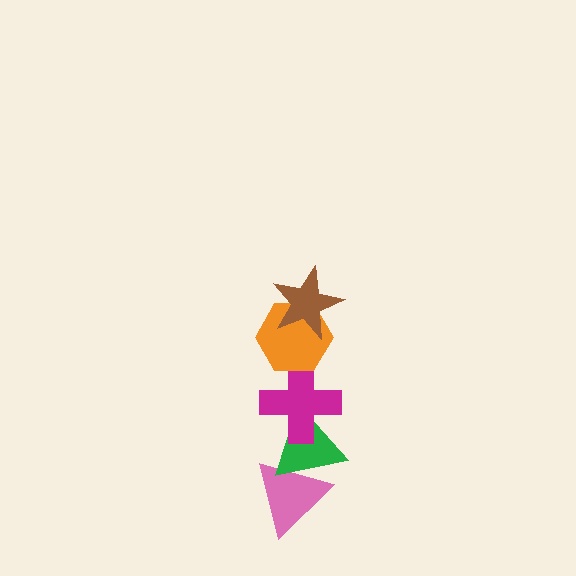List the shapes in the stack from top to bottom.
From top to bottom: the brown star, the orange hexagon, the magenta cross, the green triangle, the pink triangle.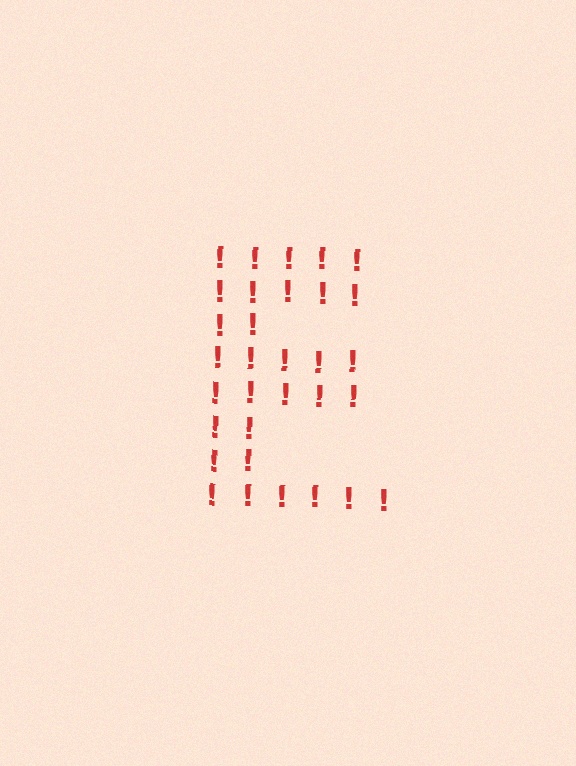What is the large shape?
The large shape is the letter E.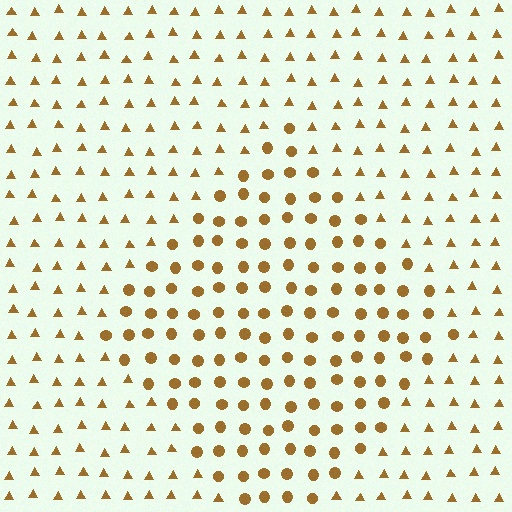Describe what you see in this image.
The image is filled with small brown elements arranged in a uniform grid. A diamond-shaped region contains circles, while the surrounding area contains triangles. The boundary is defined purely by the change in element shape.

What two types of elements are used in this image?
The image uses circles inside the diamond region and triangles outside it.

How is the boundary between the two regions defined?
The boundary is defined by a change in element shape: circles inside vs. triangles outside. All elements share the same color and spacing.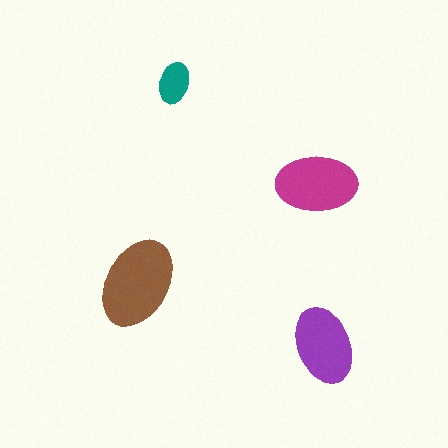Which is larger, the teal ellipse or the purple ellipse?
The purple one.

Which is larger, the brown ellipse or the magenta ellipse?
The brown one.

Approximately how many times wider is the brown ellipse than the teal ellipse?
About 2 times wider.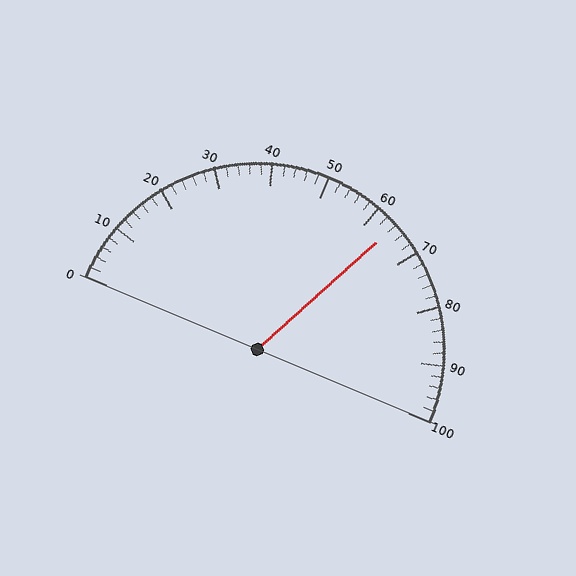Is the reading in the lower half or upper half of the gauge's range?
The reading is in the upper half of the range (0 to 100).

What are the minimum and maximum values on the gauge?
The gauge ranges from 0 to 100.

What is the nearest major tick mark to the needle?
The nearest major tick mark is 60.